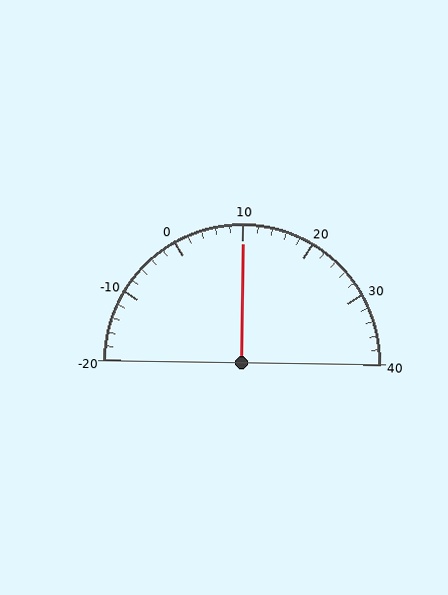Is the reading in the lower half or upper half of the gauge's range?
The reading is in the upper half of the range (-20 to 40).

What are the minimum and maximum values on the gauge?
The gauge ranges from -20 to 40.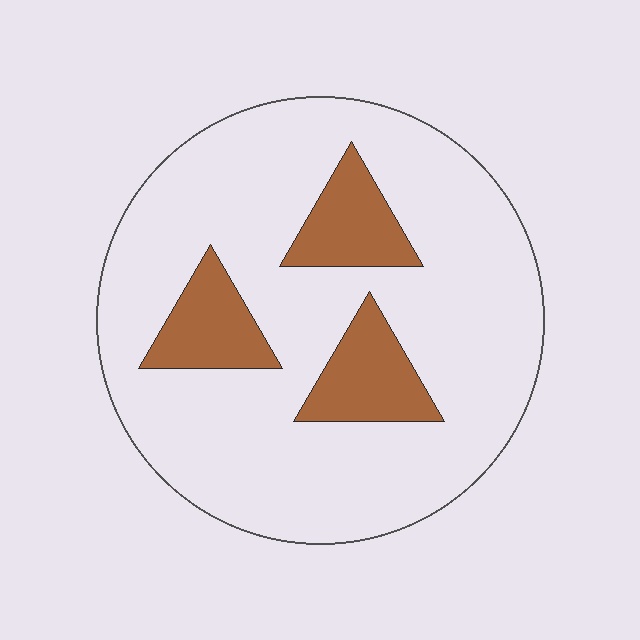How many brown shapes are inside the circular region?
3.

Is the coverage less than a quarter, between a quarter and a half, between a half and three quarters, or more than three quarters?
Less than a quarter.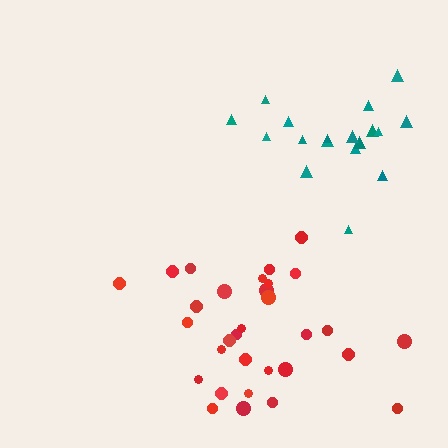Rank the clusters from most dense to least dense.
teal, red.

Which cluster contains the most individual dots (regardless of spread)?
Red (31).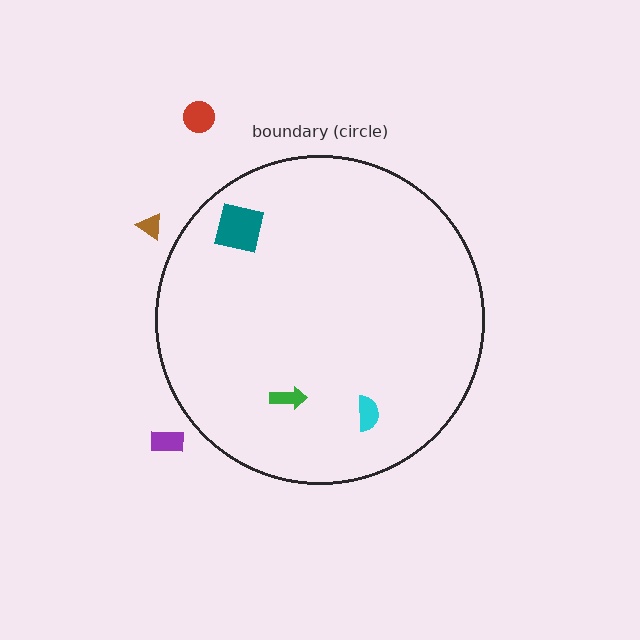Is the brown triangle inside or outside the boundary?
Outside.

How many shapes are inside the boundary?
3 inside, 3 outside.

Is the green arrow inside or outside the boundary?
Inside.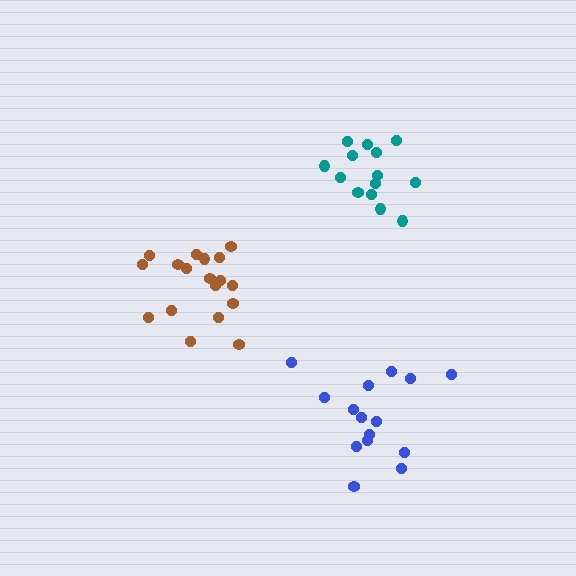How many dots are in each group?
Group 1: 18 dots, Group 2: 14 dots, Group 3: 15 dots (47 total).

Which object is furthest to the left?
The brown cluster is leftmost.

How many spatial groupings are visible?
There are 3 spatial groupings.